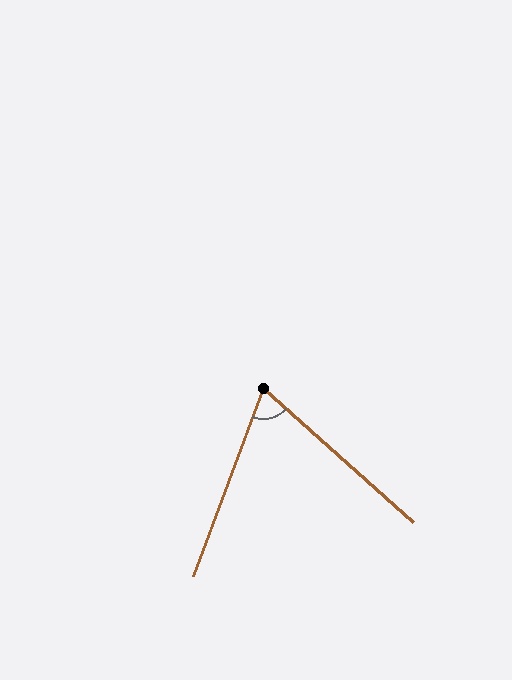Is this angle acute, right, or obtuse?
It is acute.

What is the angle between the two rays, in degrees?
Approximately 68 degrees.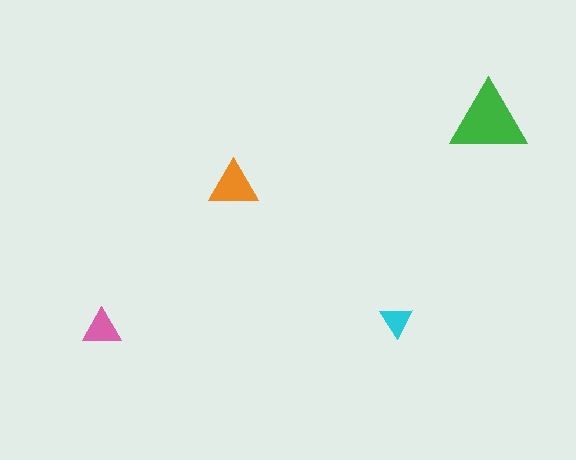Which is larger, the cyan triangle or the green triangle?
The green one.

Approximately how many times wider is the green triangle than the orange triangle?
About 1.5 times wider.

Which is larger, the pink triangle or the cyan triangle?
The pink one.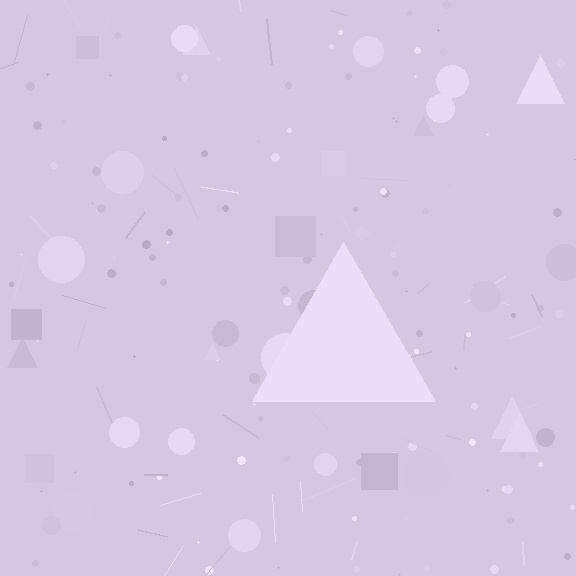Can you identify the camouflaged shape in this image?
The camouflaged shape is a triangle.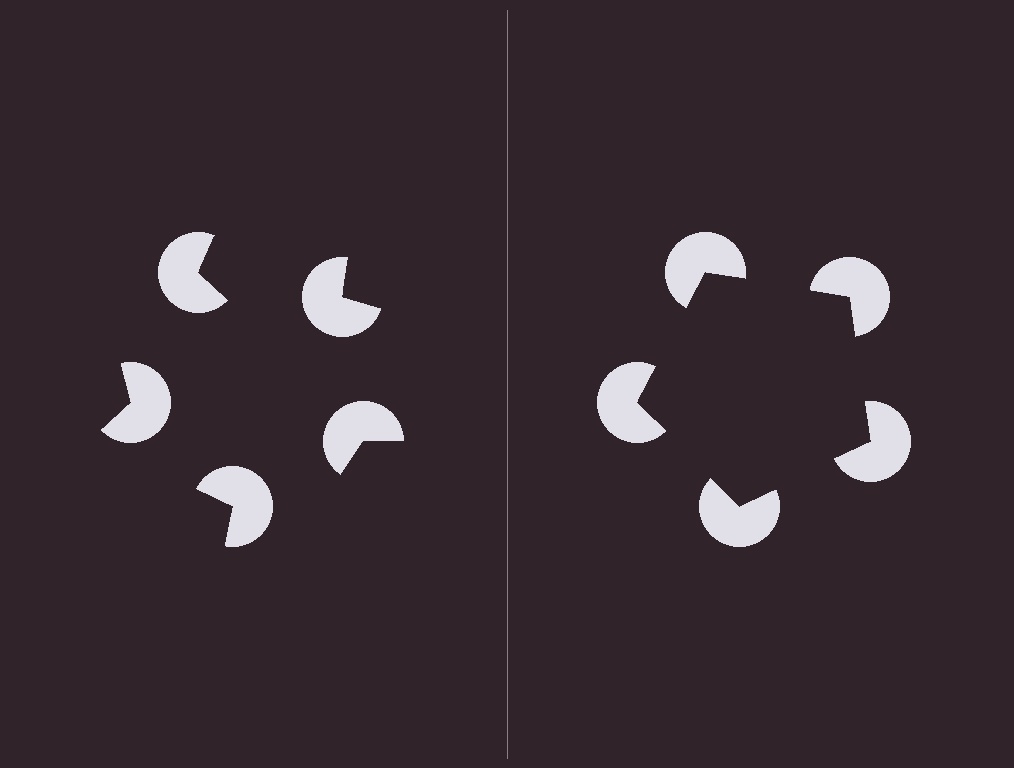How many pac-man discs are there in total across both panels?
10 — 5 on each side.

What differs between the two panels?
The pac-man discs are positioned identically on both sides; only the wedge orientations differ. On the right they align to a pentagon; on the left they are misaligned.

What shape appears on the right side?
An illusory pentagon.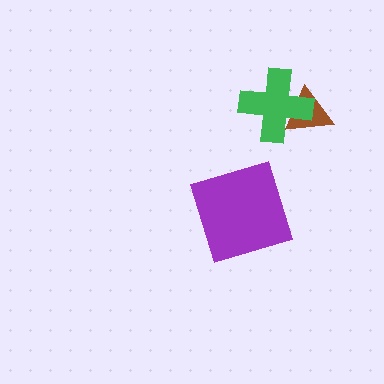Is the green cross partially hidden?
No, no other shape covers it.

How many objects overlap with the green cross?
1 object overlaps with the green cross.